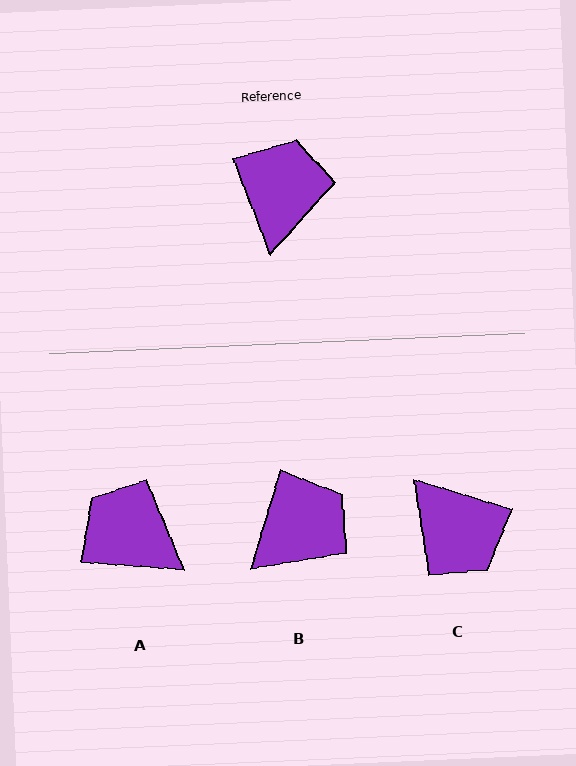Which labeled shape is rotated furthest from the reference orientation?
C, about 129 degrees away.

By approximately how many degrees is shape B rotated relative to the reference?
Approximately 38 degrees clockwise.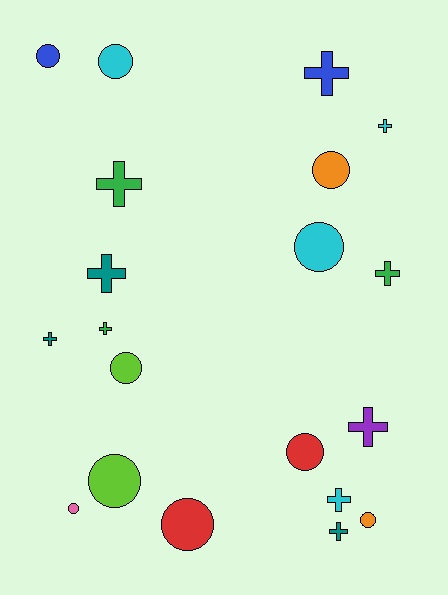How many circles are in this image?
There are 10 circles.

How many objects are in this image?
There are 20 objects.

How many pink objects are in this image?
There is 1 pink object.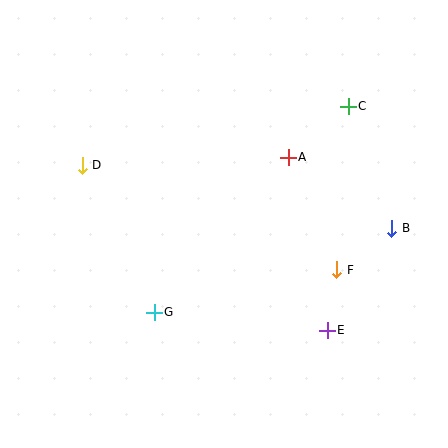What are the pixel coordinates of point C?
Point C is at (348, 106).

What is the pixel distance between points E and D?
The distance between E and D is 295 pixels.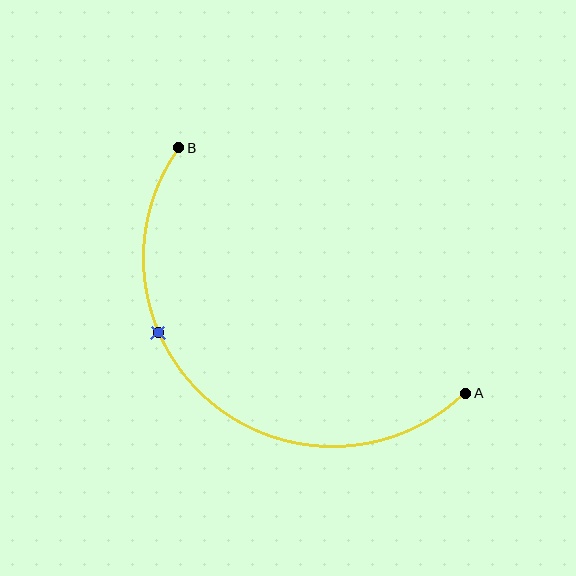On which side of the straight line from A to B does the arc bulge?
The arc bulges below and to the left of the straight line connecting A and B.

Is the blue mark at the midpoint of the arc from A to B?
No. The blue mark lies on the arc but is closer to endpoint B. The arc midpoint would be at the point on the curve equidistant along the arc from both A and B.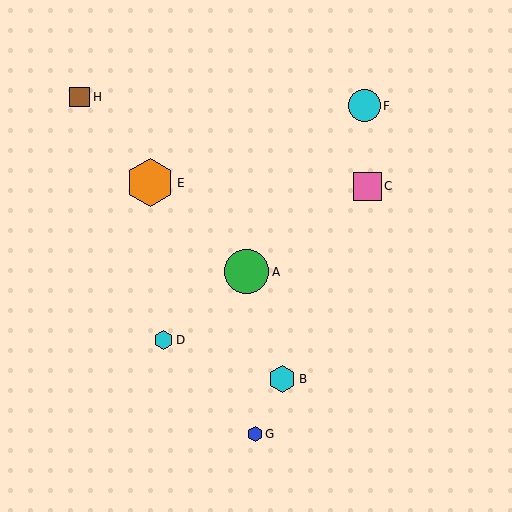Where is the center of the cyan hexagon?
The center of the cyan hexagon is at (163, 340).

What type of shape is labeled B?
Shape B is a cyan hexagon.